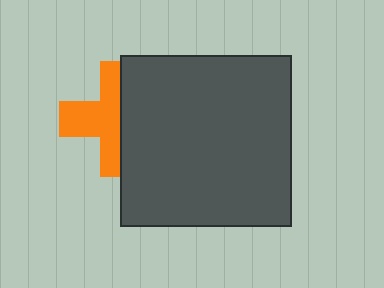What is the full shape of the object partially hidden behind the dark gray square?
The partially hidden object is an orange cross.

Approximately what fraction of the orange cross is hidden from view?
Roughly 47% of the orange cross is hidden behind the dark gray square.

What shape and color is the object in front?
The object in front is a dark gray square.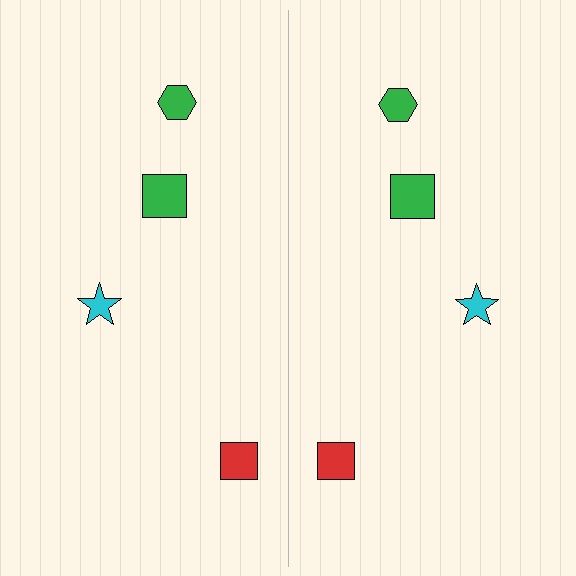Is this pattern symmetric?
Yes, this pattern has bilateral (reflection) symmetry.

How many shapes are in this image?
There are 8 shapes in this image.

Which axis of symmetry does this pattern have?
The pattern has a vertical axis of symmetry running through the center of the image.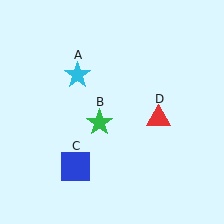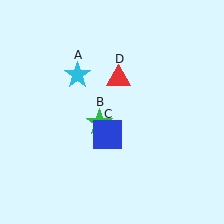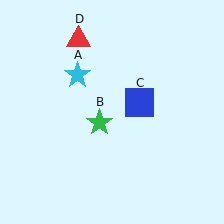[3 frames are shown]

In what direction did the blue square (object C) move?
The blue square (object C) moved up and to the right.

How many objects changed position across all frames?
2 objects changed position: blue square (object C), red triangle (object D).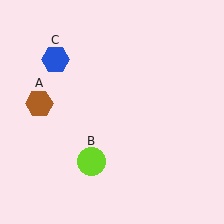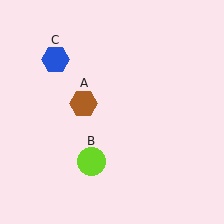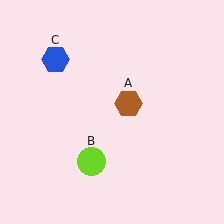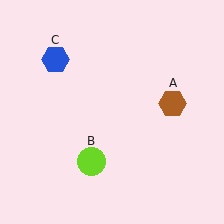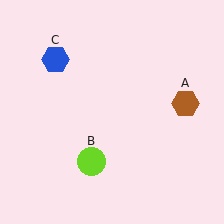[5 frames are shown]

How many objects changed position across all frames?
1 object changed position: brown hexagon (object A).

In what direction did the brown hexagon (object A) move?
The brown hexagon (object A) moved right.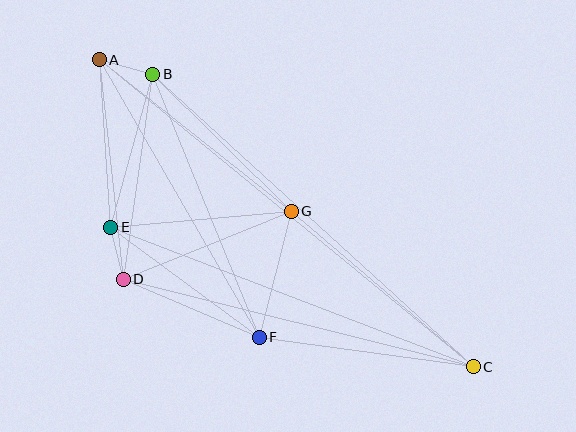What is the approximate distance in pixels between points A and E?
The distance between A and E is approximately 168 pixels.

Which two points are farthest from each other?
Points A and C are farthest from each other.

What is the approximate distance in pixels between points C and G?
The distance between C and G is approximately 240 pixels.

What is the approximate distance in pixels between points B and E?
The distance between B and E is approximately 159 pixels.